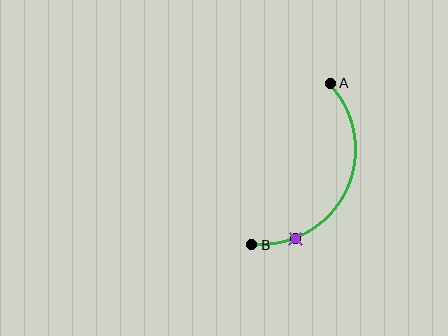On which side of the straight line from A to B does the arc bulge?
The arc bulges to the right of the straight line connecting A and B.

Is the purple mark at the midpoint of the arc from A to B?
No. The purple mark lies on the arc but is closer to endpoint B. The arc midpoint would be at the point on the curve equidistant along the arc from both A and B.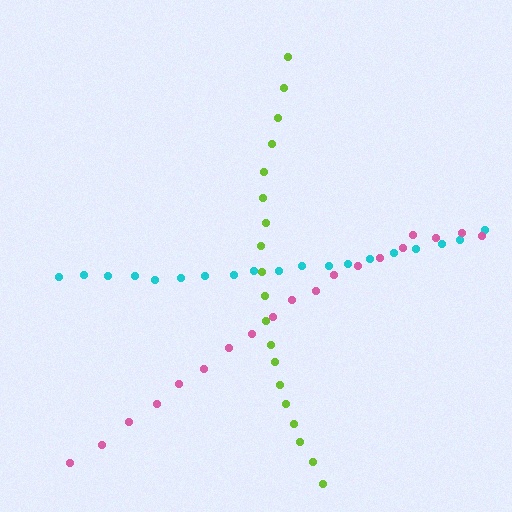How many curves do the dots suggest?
There are 3 distinct paths.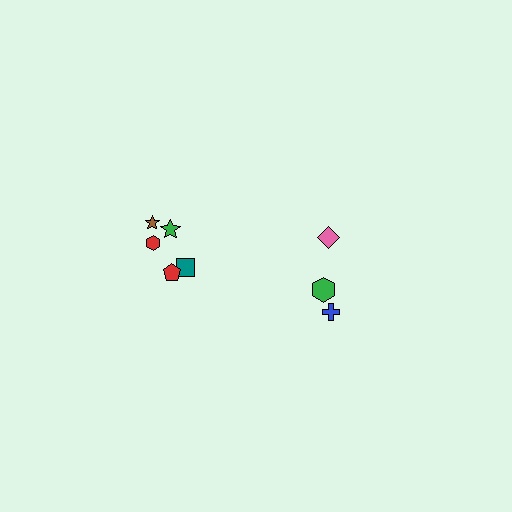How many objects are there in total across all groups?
There are 8 objects.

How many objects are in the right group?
There are 3 objects.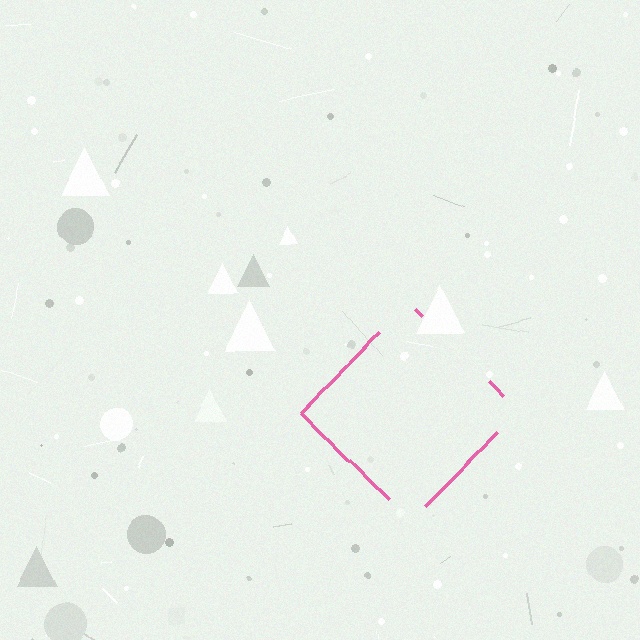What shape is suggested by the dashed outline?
The dashed outline suggests a diamond.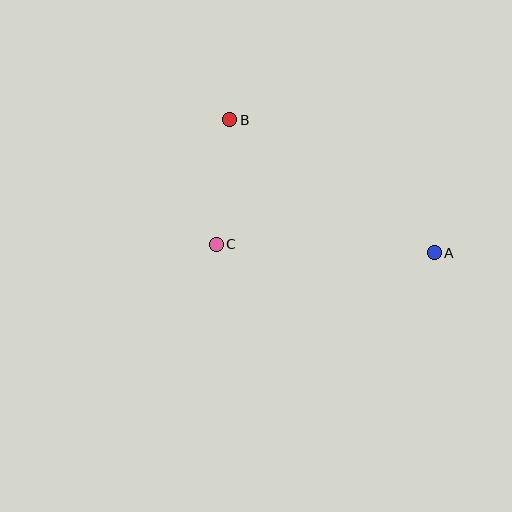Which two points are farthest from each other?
Points A and B are farthest from each other.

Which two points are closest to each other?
Points B and C are closest to each other.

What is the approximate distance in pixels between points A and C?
The distance between A and C is approximately 218 pixels.